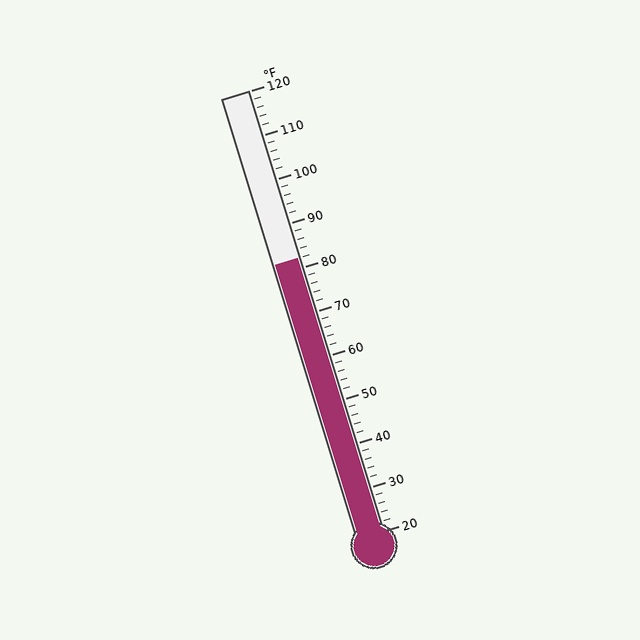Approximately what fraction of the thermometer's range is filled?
The thermometer is filled to approximately 60% of its range.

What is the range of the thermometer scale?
The thermometer scale ranges from 20°F to 120°F.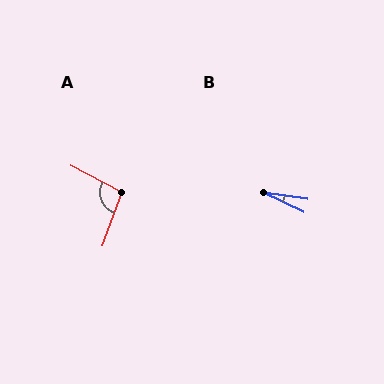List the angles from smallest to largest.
B (17°), A (98°).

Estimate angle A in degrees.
Approximately 98 degrees.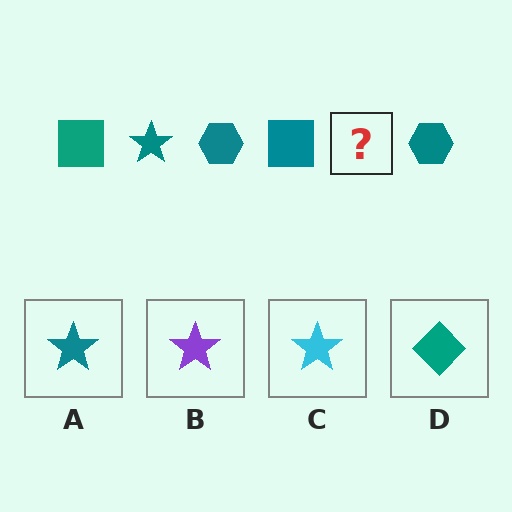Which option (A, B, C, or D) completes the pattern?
A.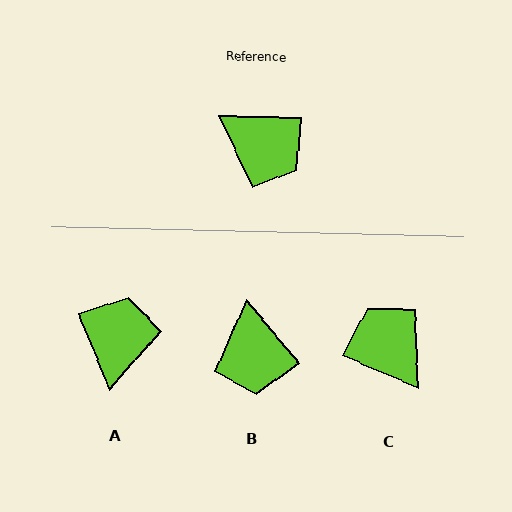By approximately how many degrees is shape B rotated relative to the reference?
Approximately 49 degrees clockwise.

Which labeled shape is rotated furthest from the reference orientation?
C, about 158 degrees away.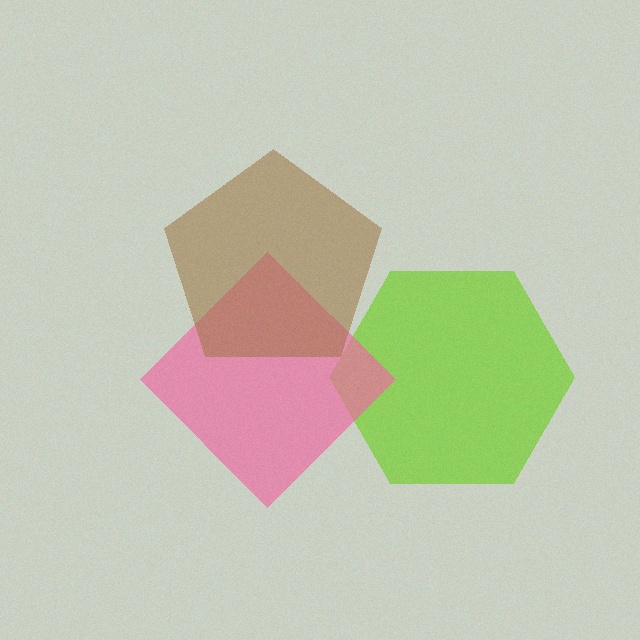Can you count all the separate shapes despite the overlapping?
Yes, there are 3 separate shapes.